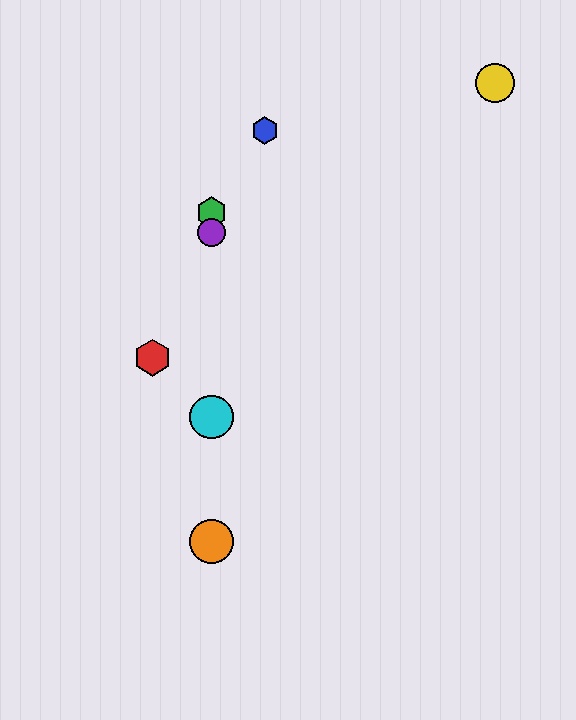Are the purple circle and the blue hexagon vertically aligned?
No, the purple circle is at x≈212 and the blue hexagon is at x≈265.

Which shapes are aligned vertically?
The green hexagon, the purple circle, the orange circle, the cyan circle are aligned vertically.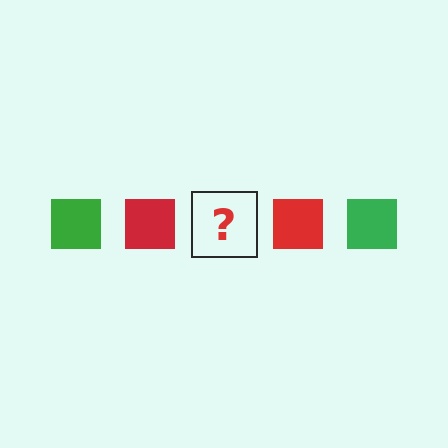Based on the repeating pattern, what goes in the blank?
The blank should be a green square.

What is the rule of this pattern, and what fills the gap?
The rule is that the pattern cycles through green, red squares. The gap should be filled with a green square.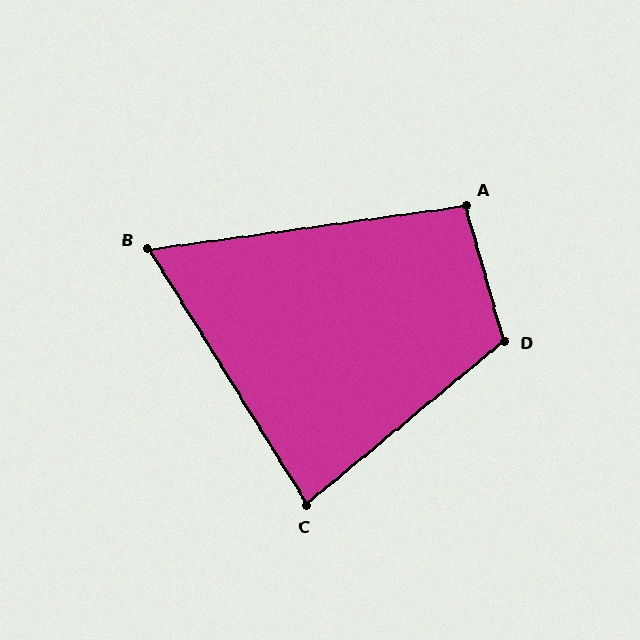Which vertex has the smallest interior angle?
B, at approximately 66 degrees.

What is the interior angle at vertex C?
Approximately 82 degrees (acute).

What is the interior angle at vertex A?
Approximately 98 degrees (obtuse).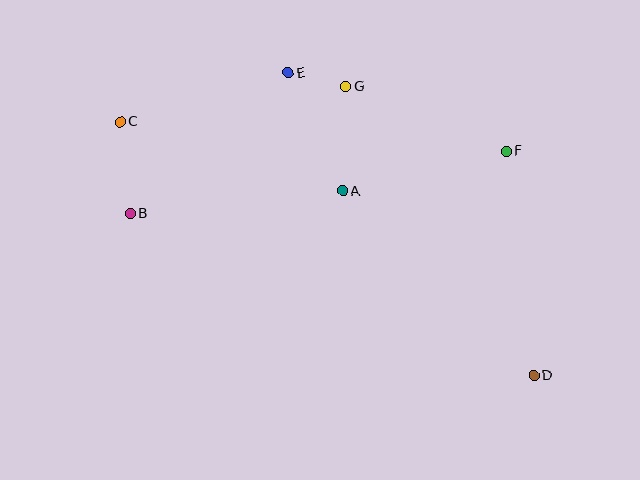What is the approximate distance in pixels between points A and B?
The distance between A and B is approximately 214 pixels.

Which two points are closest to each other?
Points E and G are closest to each other.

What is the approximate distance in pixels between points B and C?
The distance between B and C is approximately 92 pixels.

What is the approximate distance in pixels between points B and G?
The distance between B and G is approximately 250 pixels.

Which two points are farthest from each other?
Points C and D are farthest from each other.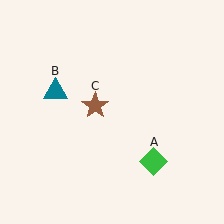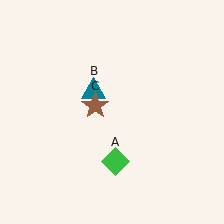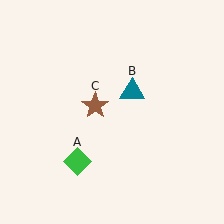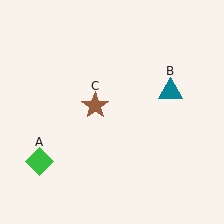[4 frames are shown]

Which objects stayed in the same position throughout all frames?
Brown star (object C) remained stationary.